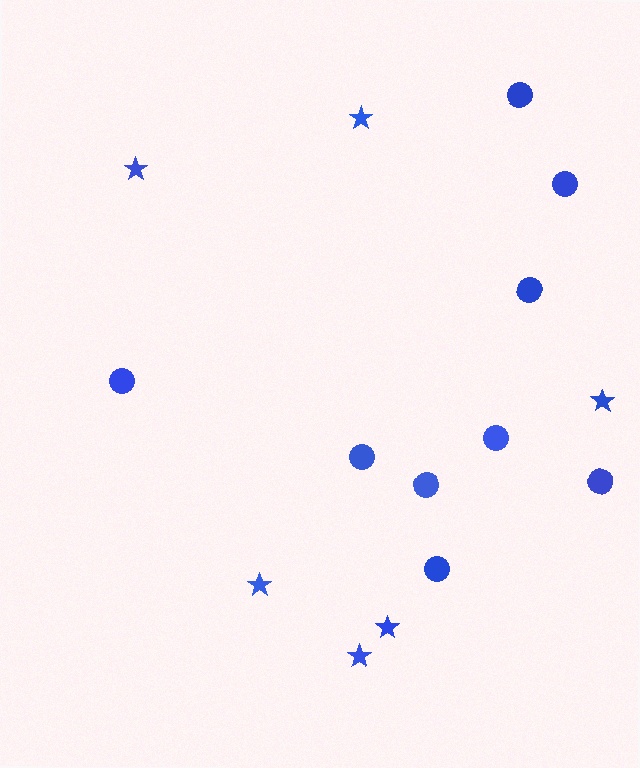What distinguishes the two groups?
There are 2 groups: one group of circles (9) and one group of stars (6).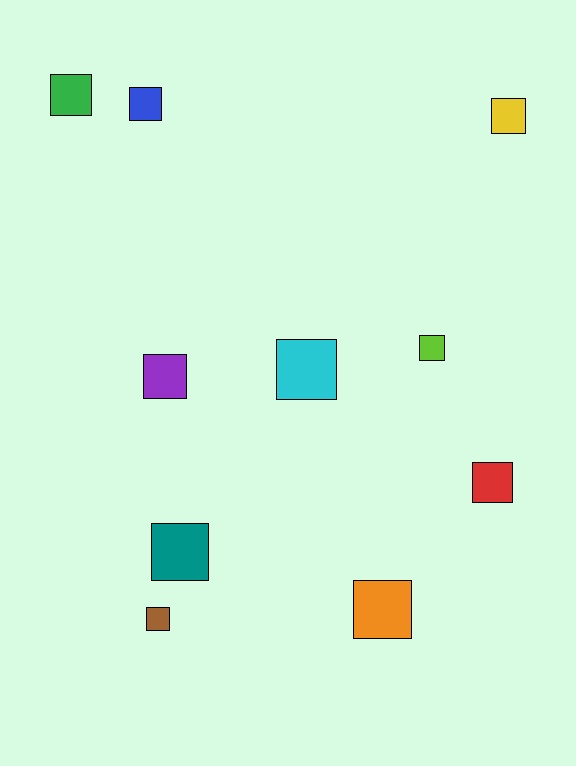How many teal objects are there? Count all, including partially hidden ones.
There is 1 teal object.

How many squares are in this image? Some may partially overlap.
There are 10 squares.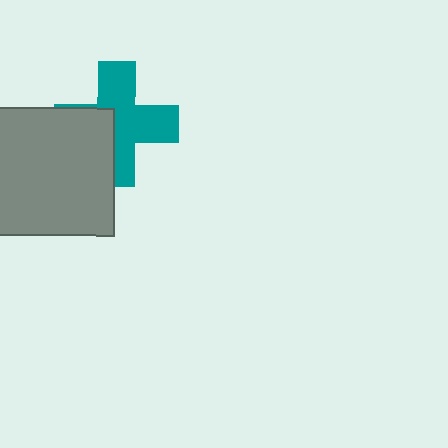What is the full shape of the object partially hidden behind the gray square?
The partially hidden object is a teal cross.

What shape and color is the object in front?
The object in front is a gray square.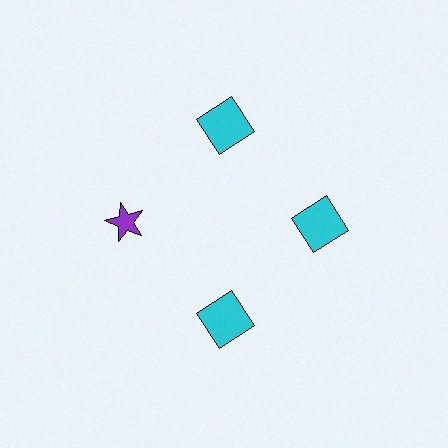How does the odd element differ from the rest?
It differs in both color (purple instead of cyan) and shape (star instead of square).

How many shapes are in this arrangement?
There are 4 shapes arranged in a ring pattern.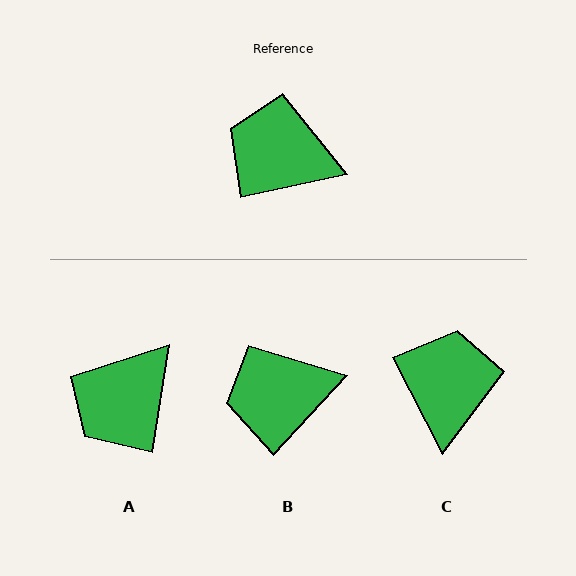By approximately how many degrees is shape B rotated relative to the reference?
Approximately 35 degrees counter-clockwise.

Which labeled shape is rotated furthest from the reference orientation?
C, about 75 degrees away.